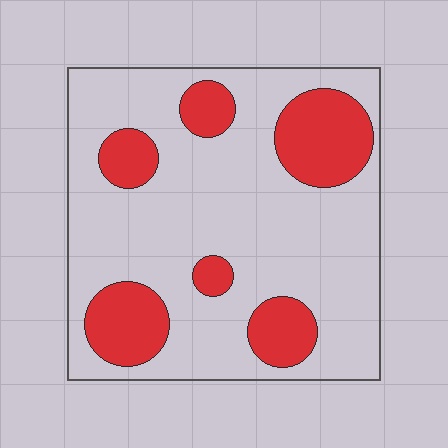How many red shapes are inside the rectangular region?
6.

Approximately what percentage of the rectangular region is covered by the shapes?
Approximately 25%.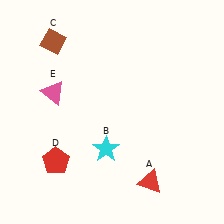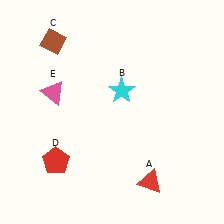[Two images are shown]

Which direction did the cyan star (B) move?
The cyan star (B) moved up.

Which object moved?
The cyan star (B) moved up.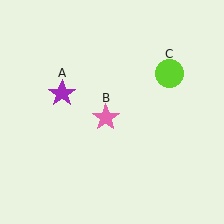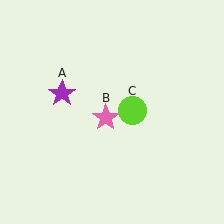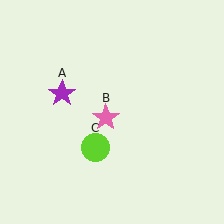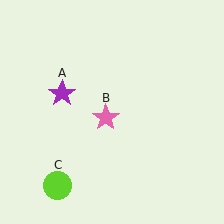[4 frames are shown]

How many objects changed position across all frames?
1 object changed position: lime circle (object C).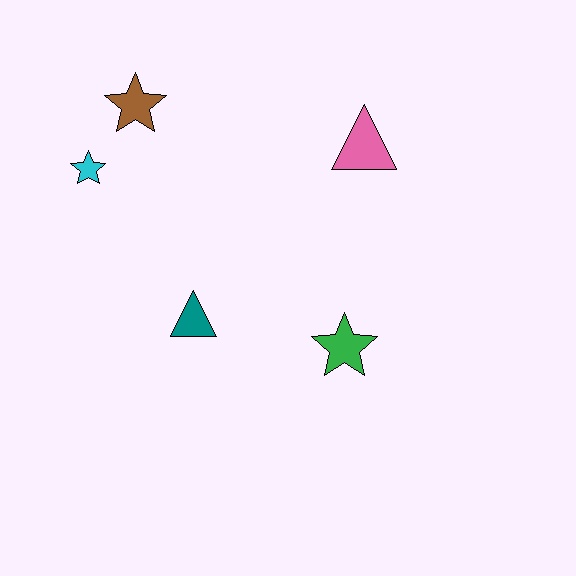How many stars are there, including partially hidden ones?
There are 3 stars.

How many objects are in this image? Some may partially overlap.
There are 5 objects.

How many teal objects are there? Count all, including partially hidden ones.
There is 1 teal object.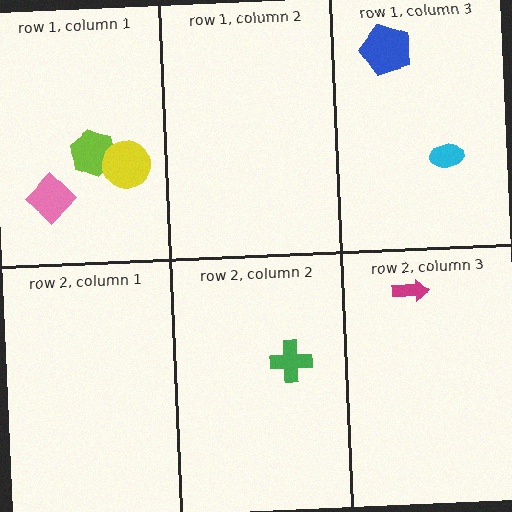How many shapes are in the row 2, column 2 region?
1.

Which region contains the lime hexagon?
The row 1, column 1 region.